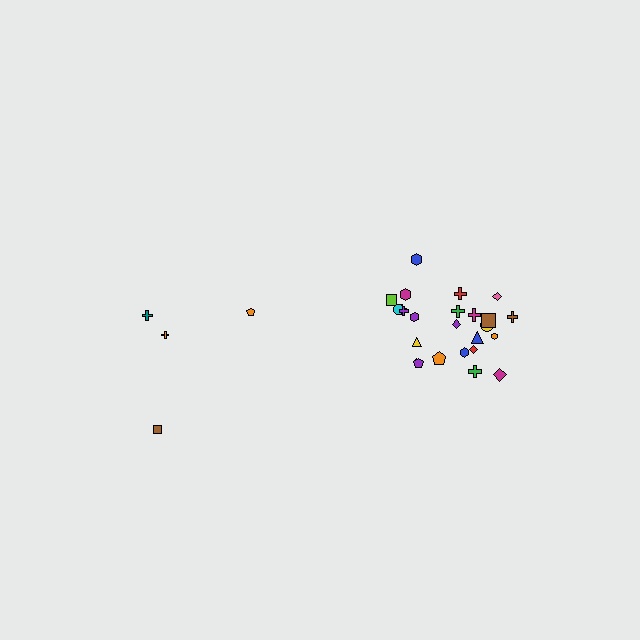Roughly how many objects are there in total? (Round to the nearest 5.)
Roughly 30 objects in total.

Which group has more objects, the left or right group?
The right group.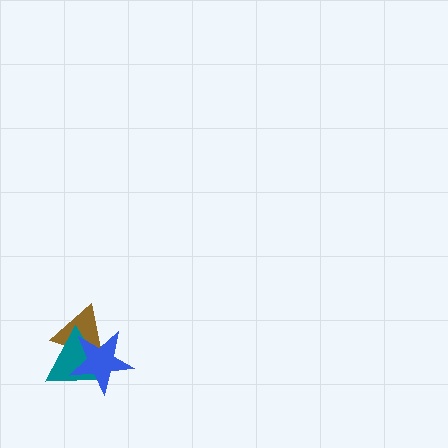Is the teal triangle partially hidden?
Yes, it is partially covered by another shape.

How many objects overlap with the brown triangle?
2 objects overlap with the brown triangle.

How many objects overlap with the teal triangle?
2 objects overlap with the teal triangle.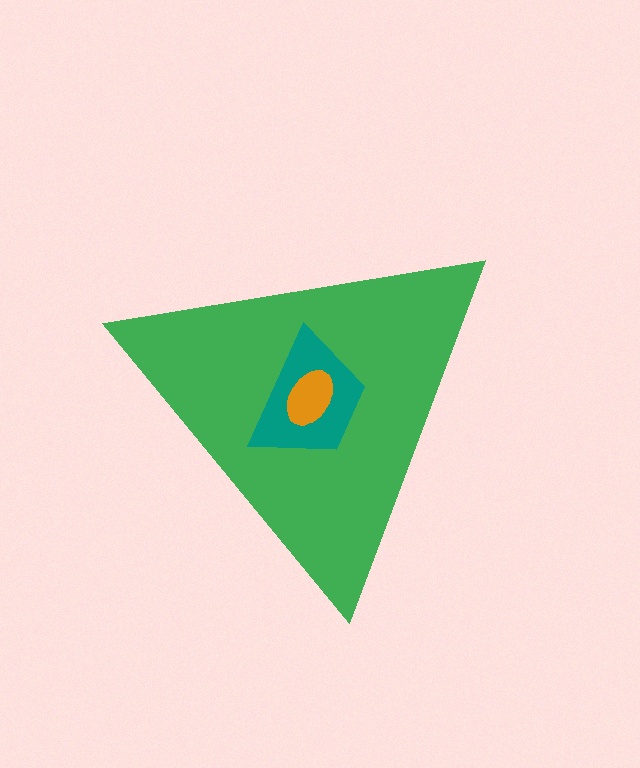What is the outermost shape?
The green triangle.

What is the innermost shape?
The orange ellipse.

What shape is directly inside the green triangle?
The teal trapezoid.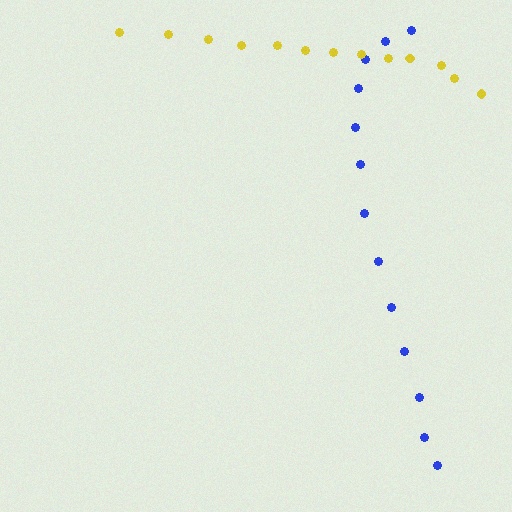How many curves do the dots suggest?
There are 2 distinct paths.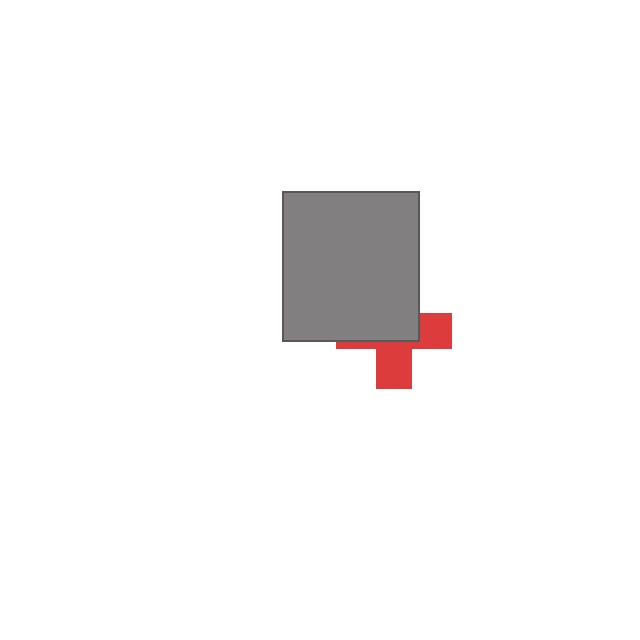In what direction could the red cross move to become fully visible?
The red cross could move toward the lower-right. That would shift it out from behind the gray rectangle entirely.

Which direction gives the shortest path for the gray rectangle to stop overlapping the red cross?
Moving toward the upper-left gives the shortest separation.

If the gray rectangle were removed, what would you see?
You would see the complete red cross.